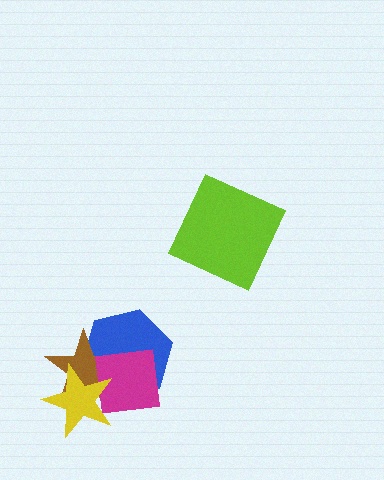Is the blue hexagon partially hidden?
Yes, it is partially covered by another shape.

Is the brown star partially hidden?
Yes, it is partially covered by another shape.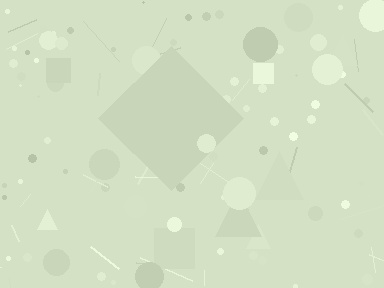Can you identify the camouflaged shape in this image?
The camouflaged shape is a diamond.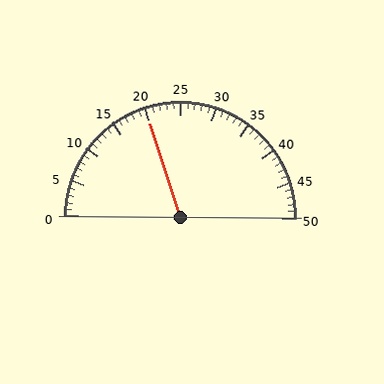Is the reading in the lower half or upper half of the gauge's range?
The reading is in the lower half of the range (0 to 50).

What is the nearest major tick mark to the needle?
The nearest major tick mark is 20.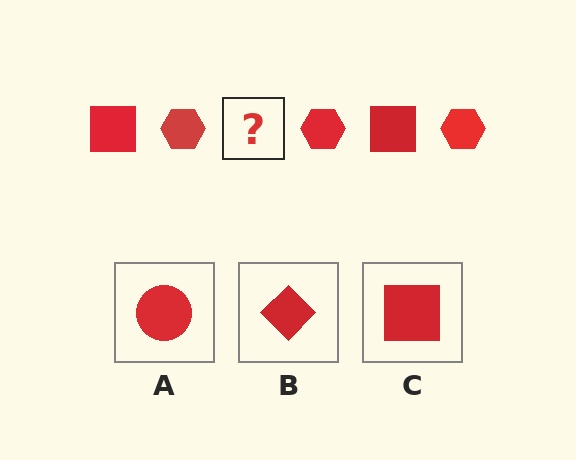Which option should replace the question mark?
Option C.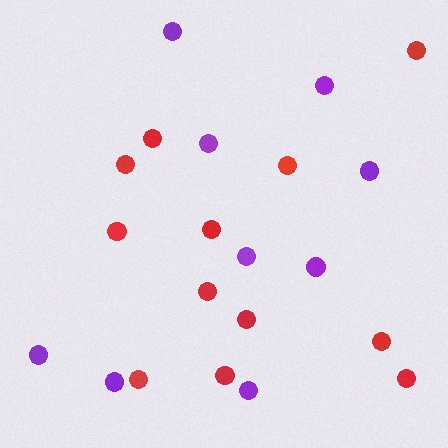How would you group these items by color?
There are 2 groups: one group of purple circles (9) and one group of red circles (12).